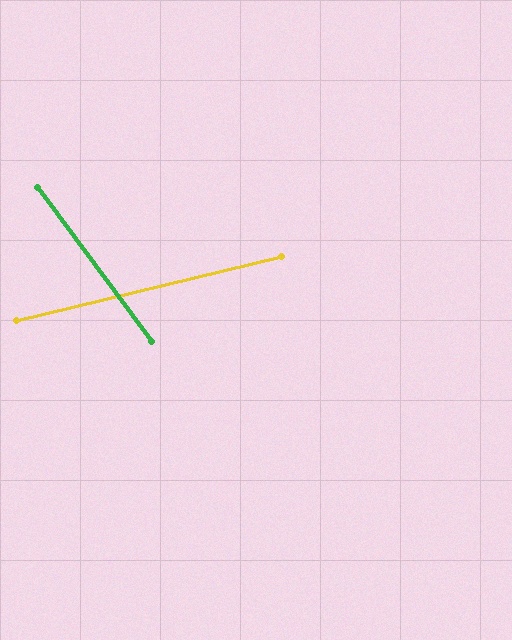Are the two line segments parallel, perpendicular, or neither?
Neither parallel nor perpendicular — they differ by about 67°.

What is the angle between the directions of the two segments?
Approximately 67 degrees.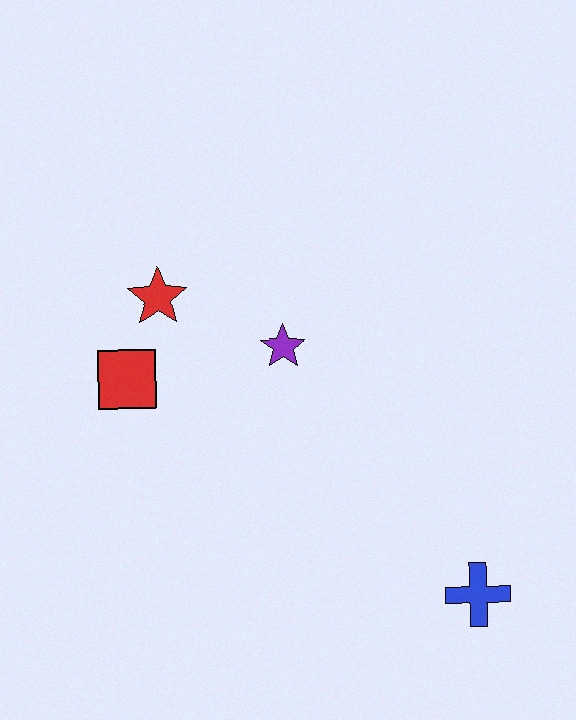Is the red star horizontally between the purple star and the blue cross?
No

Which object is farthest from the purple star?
The blue cross is farthest from the purple star.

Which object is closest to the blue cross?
The purple star is closest to the blue cross.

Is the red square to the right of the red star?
No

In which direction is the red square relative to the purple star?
The red square is to the left of the purple star.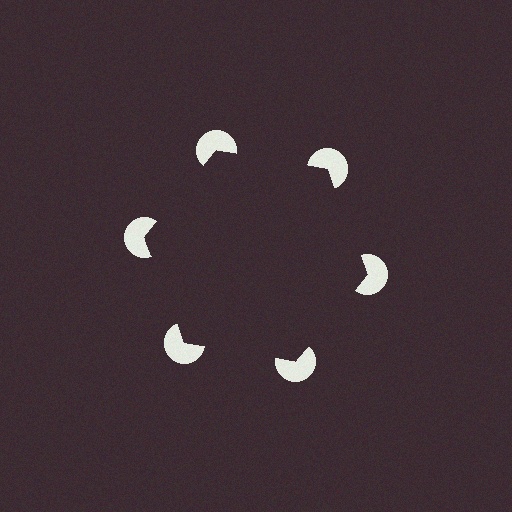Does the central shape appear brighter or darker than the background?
It typically appears slightly darker than the background, even though no actual brightness change is drawn.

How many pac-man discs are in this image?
There are 6 — one at each vertex of the illusory hexagon.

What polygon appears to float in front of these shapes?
An illusory hexagon — its edges are inferred from the aligned wedge cuts in the pac-man discs, not physically drawn.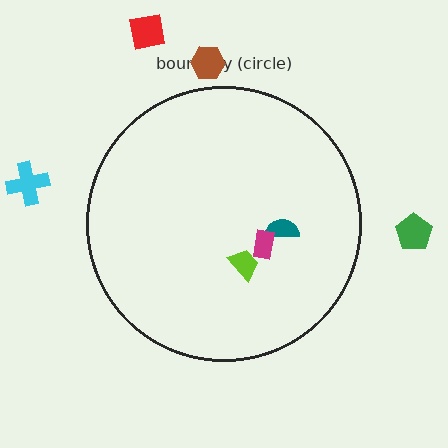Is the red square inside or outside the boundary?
Outside.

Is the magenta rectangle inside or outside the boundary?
Inside.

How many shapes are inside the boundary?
3 inside, 4 outside.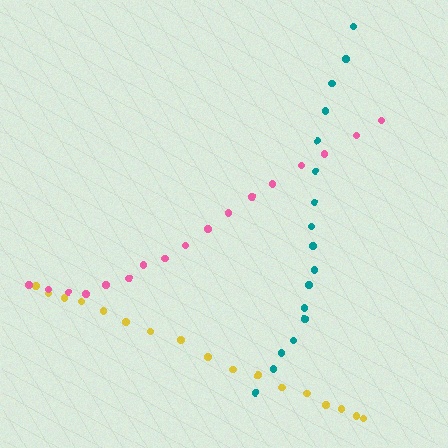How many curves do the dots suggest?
There are 3 distinct paths.